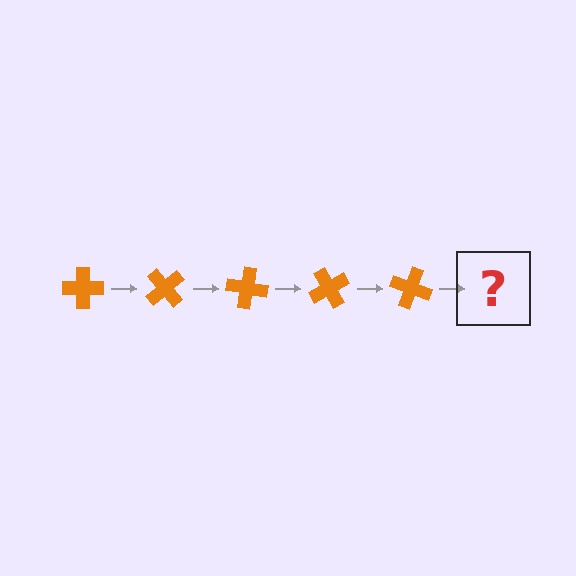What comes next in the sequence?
The next element should be an orange cross rotated 250 degrees.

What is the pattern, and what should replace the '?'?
The pattern is that the cross rotates 50 degrees each step. The '?' should be an orange cross rotated 250 degrees.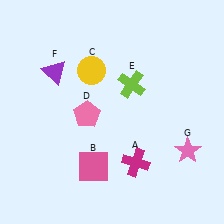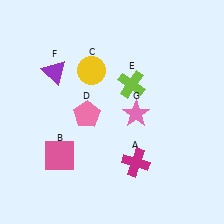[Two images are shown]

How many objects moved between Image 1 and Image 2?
2 objects moved between the two images.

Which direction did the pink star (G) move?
The pink star (G) moved left.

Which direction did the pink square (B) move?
The pink square (B) moved left.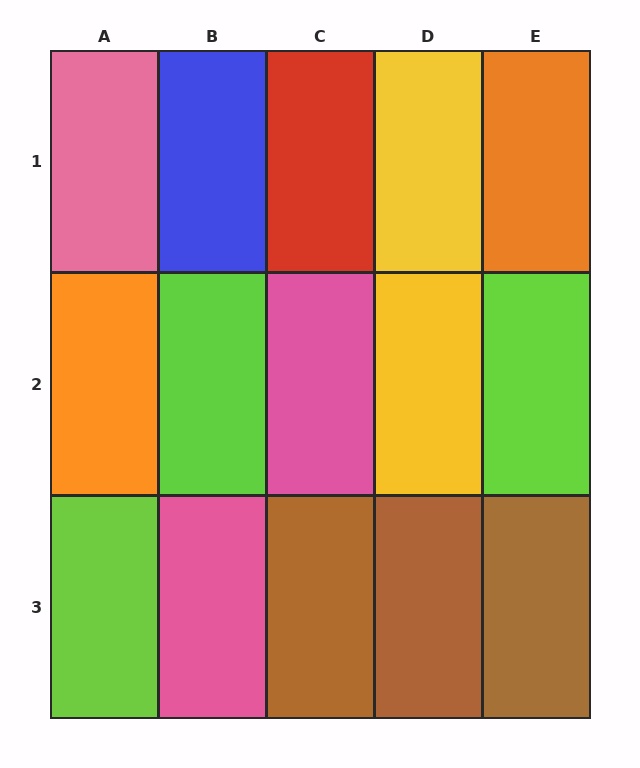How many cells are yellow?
2 cells are yellow.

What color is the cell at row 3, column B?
Pink.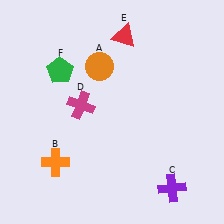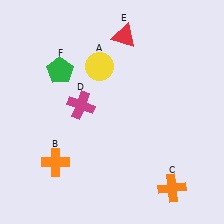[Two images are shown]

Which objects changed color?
A changed from orange to yellow. C changed from purple to orange.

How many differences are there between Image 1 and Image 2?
There are 2 differences between the two images.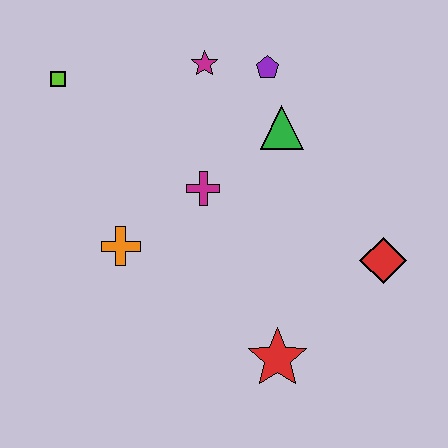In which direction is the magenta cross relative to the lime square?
The magenta cross is to the right of the lime square.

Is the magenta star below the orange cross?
No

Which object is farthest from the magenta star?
The red star is farthest from the magenta star.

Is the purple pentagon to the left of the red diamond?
Yes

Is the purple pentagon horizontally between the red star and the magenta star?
Yes